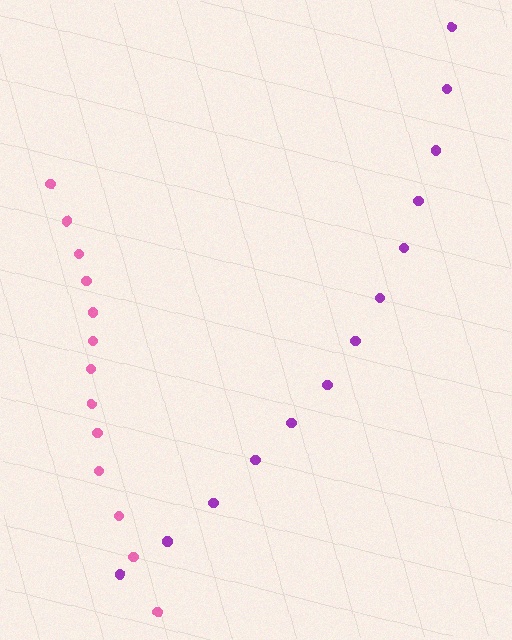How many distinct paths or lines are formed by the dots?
There are 2 distinct paths.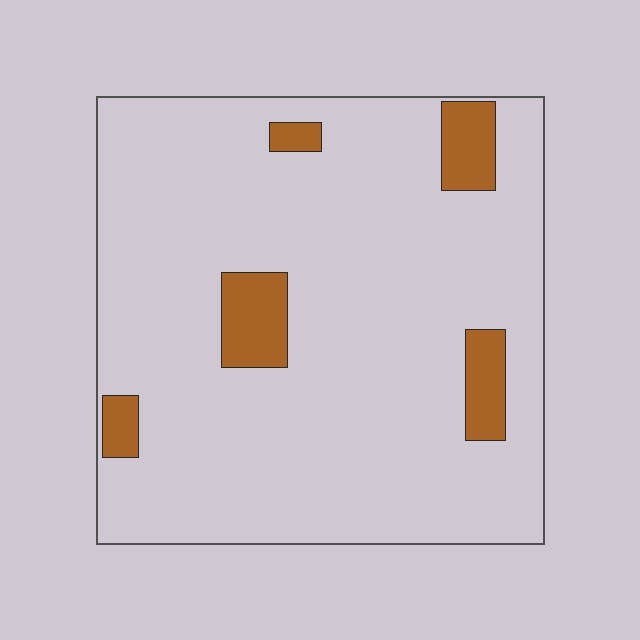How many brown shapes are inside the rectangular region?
5.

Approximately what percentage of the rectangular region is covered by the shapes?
Approximately 10%.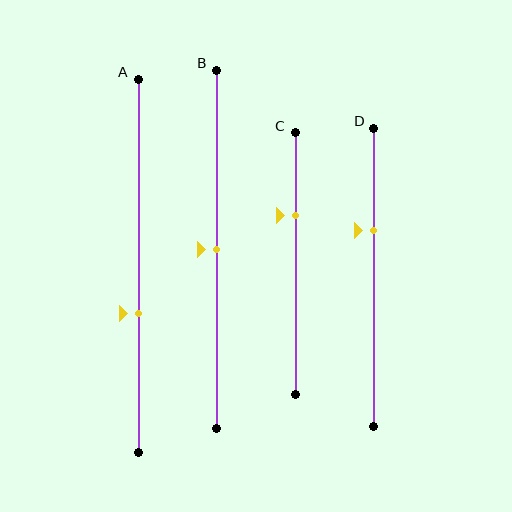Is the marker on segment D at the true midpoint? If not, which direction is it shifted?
No, the marker on segment D is shifted upward by about 16% of the segment length.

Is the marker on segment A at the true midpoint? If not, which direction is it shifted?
No, the marker on segment A is shifted downward by about 13% of the segment length.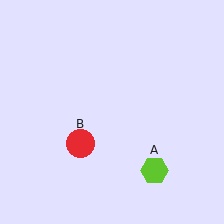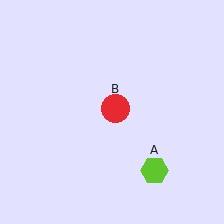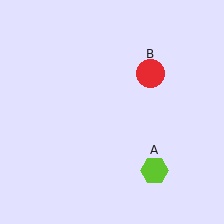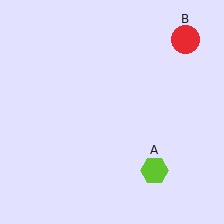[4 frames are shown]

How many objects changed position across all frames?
1 object changed position: red circle (object B).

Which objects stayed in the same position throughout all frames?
Lime hexagon (object A) remained stationary.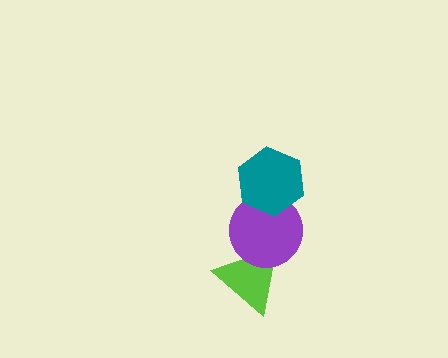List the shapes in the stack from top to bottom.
From top to bottom: the teal hexagon, the purple circle, the lime triangle.